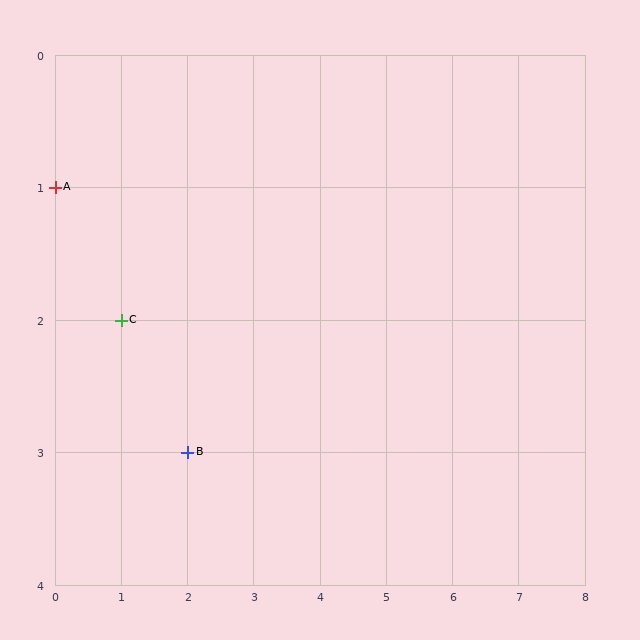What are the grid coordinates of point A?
Point A is at grid coordinates (0, 1).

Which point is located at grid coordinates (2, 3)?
Point B is at (2, 3).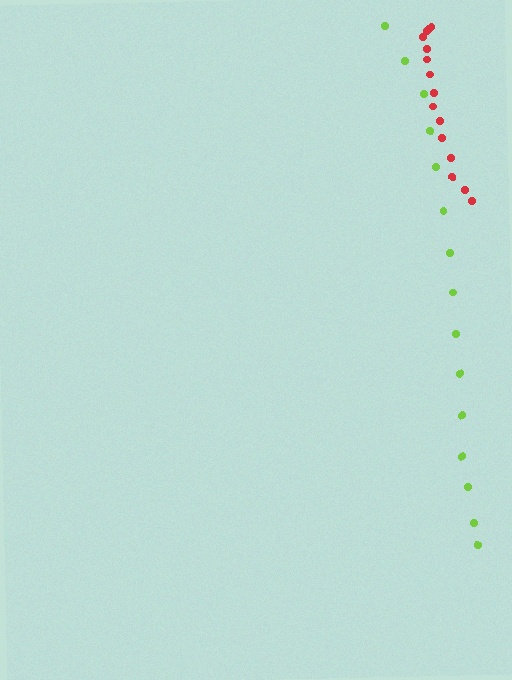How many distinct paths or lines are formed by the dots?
There are 2 distinct paths.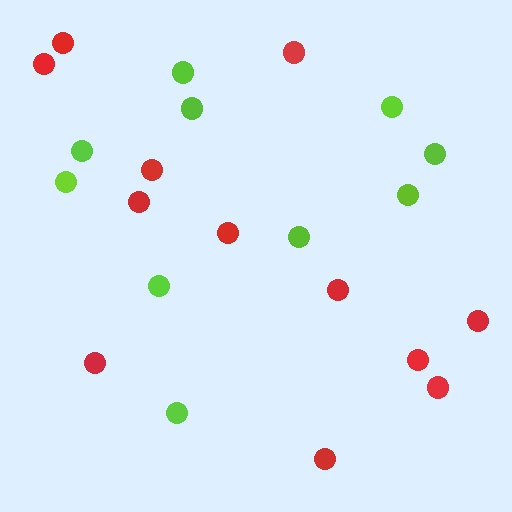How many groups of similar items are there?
There are 2 groups: one group of lime circles (10) and one group of red circles (12).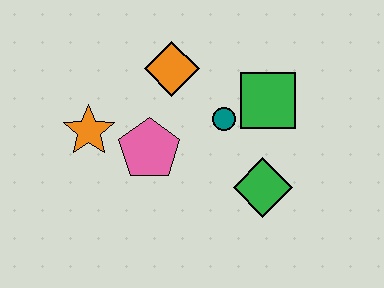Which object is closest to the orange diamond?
The teal circle is closest to the orange diamond.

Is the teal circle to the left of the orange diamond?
No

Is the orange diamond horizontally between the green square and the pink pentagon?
Yes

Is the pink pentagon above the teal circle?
No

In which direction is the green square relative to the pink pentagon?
The green square is to the right of the pink pentagon.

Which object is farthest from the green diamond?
The orange star is farthest from the green diamond.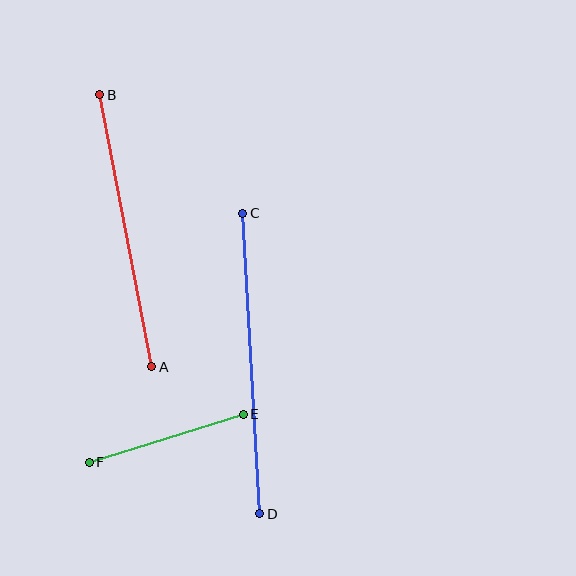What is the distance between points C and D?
The distance is approximately 301 pixels.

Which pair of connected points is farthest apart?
Points C and D are farthest apart.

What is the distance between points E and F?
The distance is approximately 162 pixels.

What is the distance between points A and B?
The distance is approximately 277 pixels.